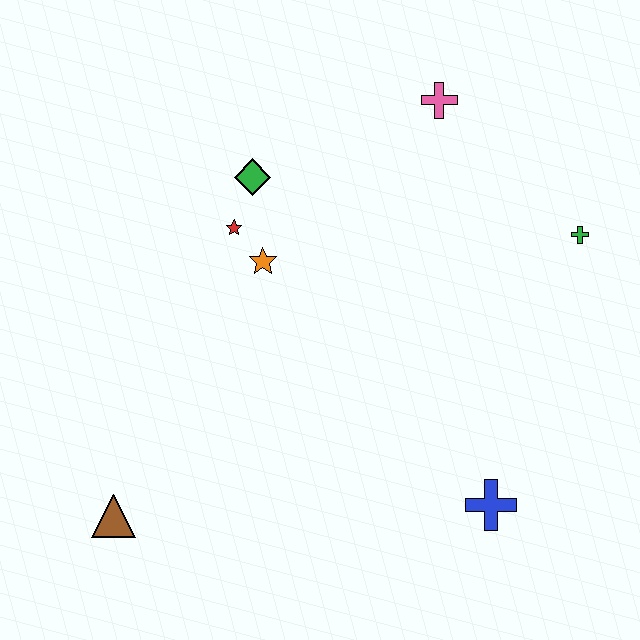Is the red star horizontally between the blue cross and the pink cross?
No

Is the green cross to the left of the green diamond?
No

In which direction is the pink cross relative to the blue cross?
The pink cross is above the blue cross.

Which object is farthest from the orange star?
The blue cross is farthest from the orange star.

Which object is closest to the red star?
The orange star is closest to the red star.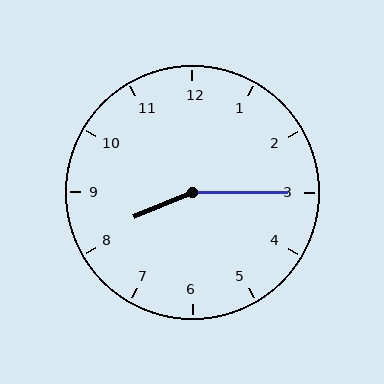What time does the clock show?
8:15.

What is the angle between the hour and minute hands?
Approximately 158 degrees.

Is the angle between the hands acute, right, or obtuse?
It is obtuse.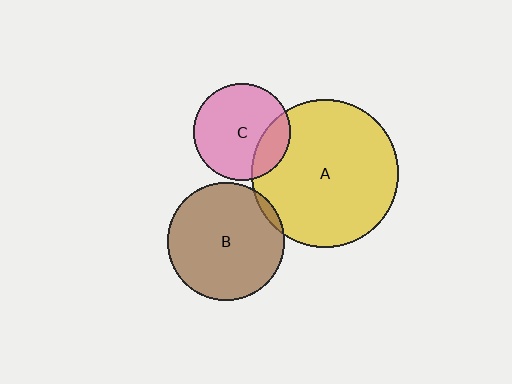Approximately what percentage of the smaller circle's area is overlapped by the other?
Approximately 20%.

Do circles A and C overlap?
Yes.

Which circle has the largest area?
Circle A (yellow).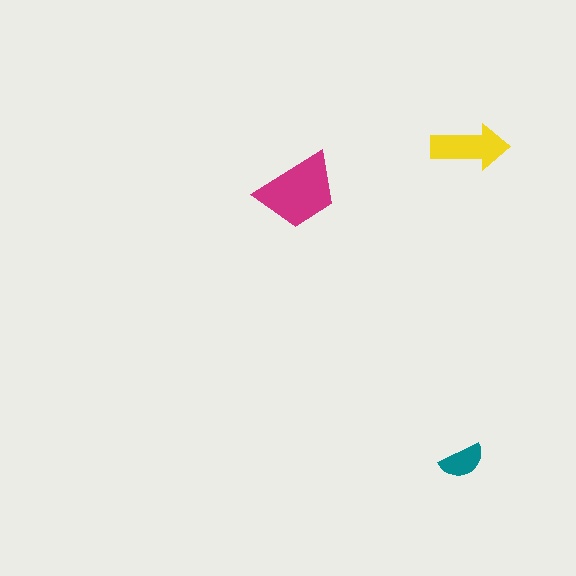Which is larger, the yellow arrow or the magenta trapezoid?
The magenta trapezoid.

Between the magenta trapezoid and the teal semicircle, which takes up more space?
The magenta trapezoid.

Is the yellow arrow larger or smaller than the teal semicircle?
Larger.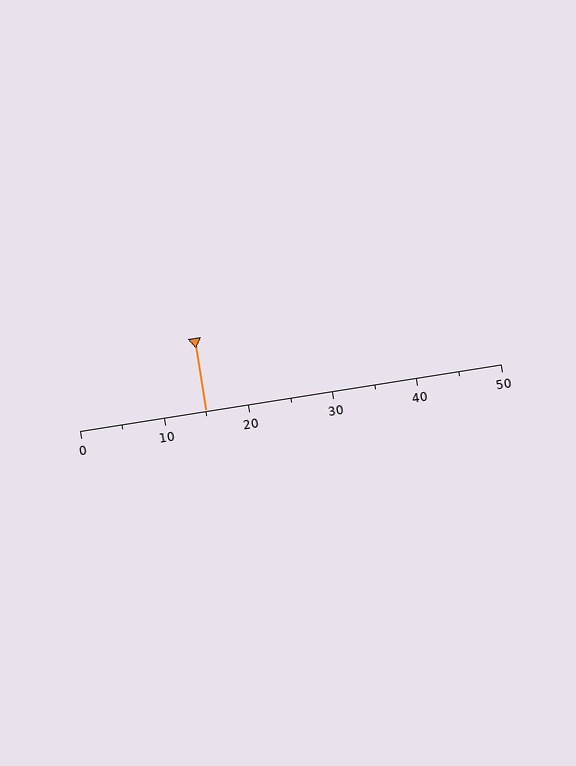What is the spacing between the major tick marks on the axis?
The major ticks are spaced 10 apart.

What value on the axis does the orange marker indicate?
The marker indicates approximately 15.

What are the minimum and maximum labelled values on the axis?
The axis runs from 0 to 50.